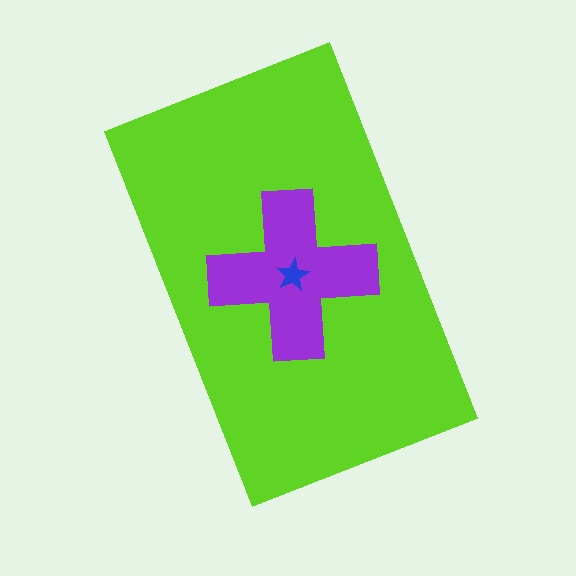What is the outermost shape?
The lime rectangle.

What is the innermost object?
The blue star.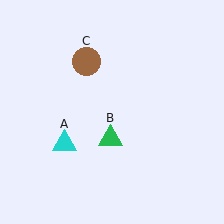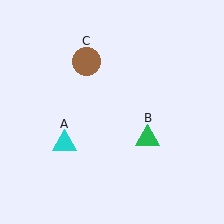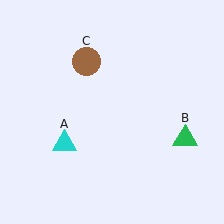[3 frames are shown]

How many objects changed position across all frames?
1 object changed position: green triangle (object B).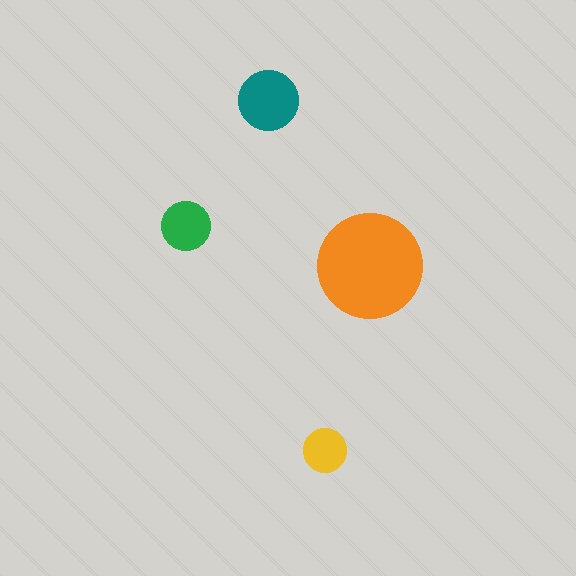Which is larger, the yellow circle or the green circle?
The green one.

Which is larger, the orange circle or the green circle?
The orange one.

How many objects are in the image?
There are 4 objects in the image.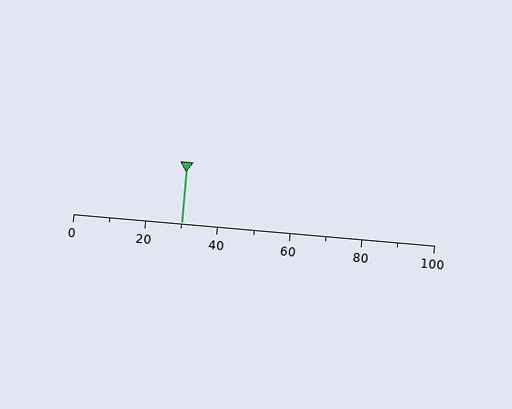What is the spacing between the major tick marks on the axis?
The major ticks are spaced 20 apart.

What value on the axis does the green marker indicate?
The marker indicates approximately 30.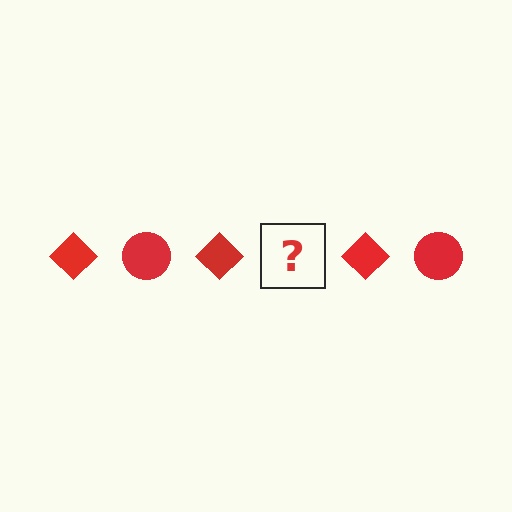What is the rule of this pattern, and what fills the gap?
The rule is that the pattern cycles through diamond, circle shapes in red. The gap should be filled with a red circle.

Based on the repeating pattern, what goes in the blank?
The blank should be a red circle.